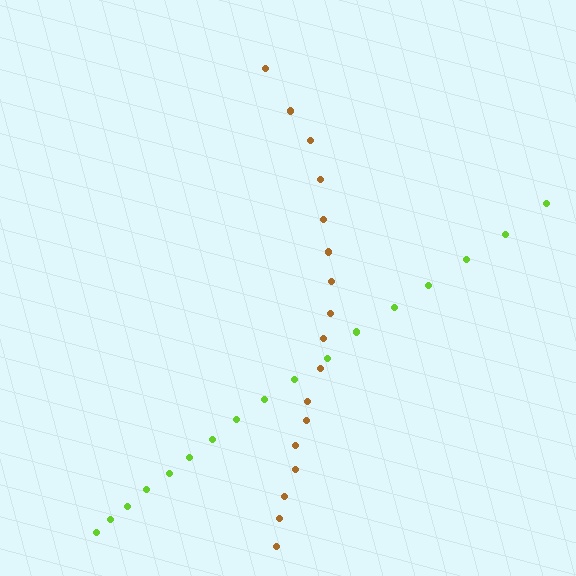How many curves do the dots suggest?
There are 2 distinct paths.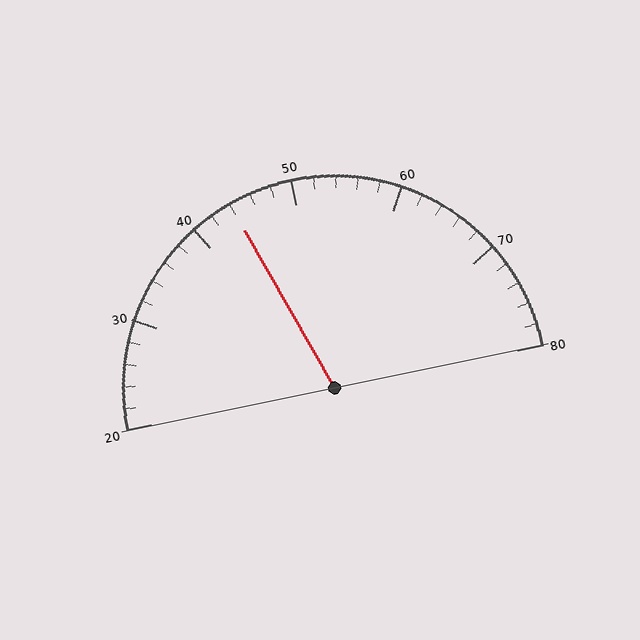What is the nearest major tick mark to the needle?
The nearest major tick mark is 40.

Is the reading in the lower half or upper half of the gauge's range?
The reading is in the lower half of the range (20 to 80).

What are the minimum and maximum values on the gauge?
The gauge ranges from 20 to 80.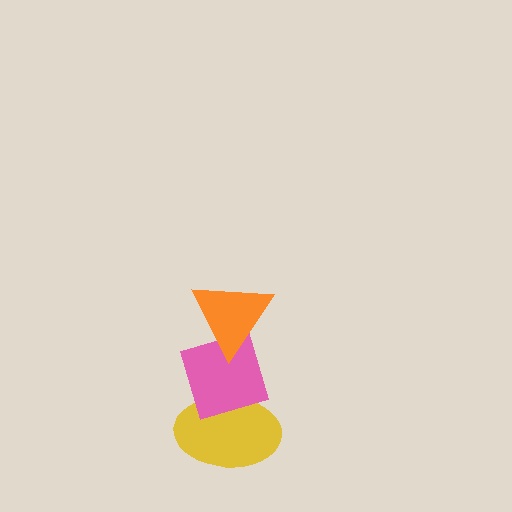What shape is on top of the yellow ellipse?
The pink diamond is on top of the yellow ellipse.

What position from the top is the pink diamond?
The pink diamond is 2nd from the top.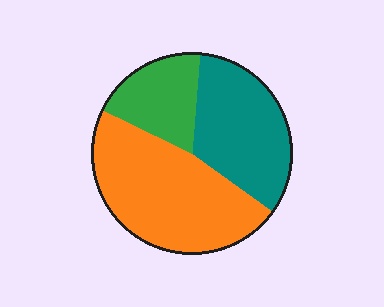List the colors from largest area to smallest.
From largest to smallest: orange, teal, green.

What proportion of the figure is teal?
Teal covers about 35% of the figure.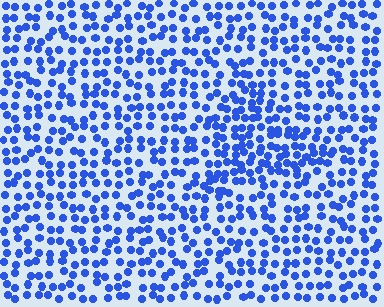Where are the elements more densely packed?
The elements are more densely packed inside the triangle boundary.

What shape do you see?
I see a triangle.